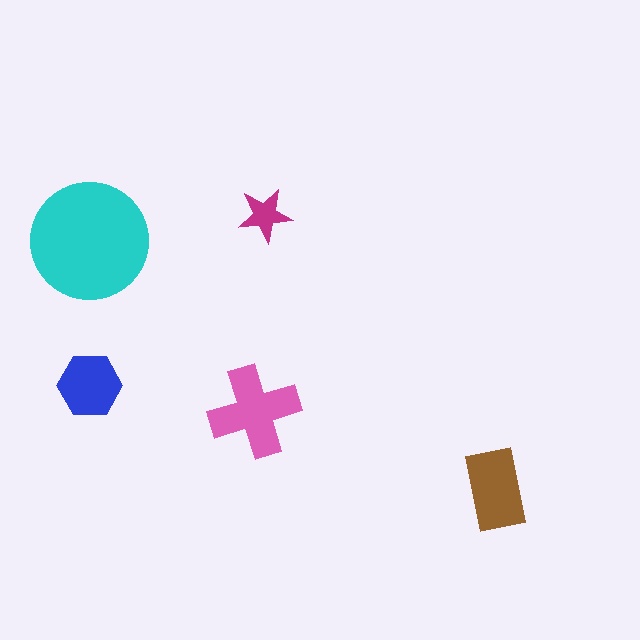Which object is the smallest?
The magenta star.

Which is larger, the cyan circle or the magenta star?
The cyan circle.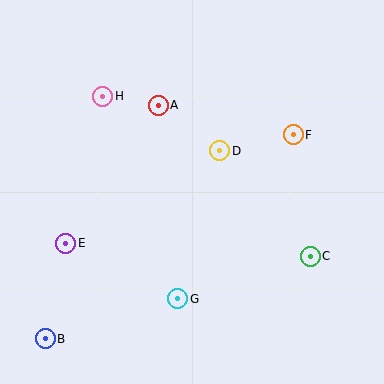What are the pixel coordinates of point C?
Point C is at (310, 256).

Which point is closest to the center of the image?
Point D at (220, 151) is closest to the center.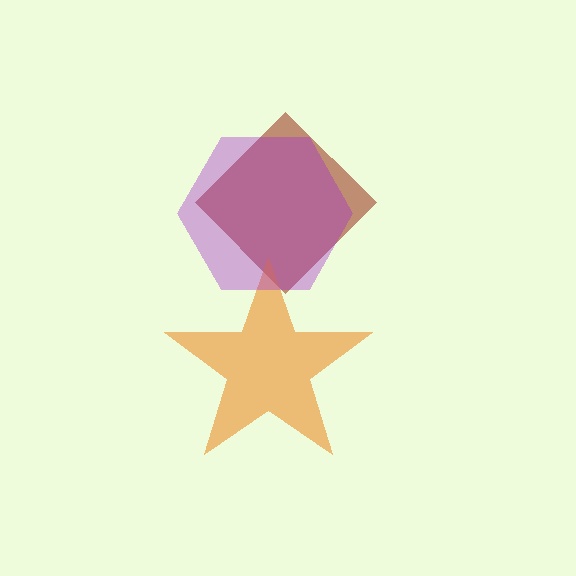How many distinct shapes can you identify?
There are 3 distinct shapes: a brown diamond, an orange star, a purple hexagon.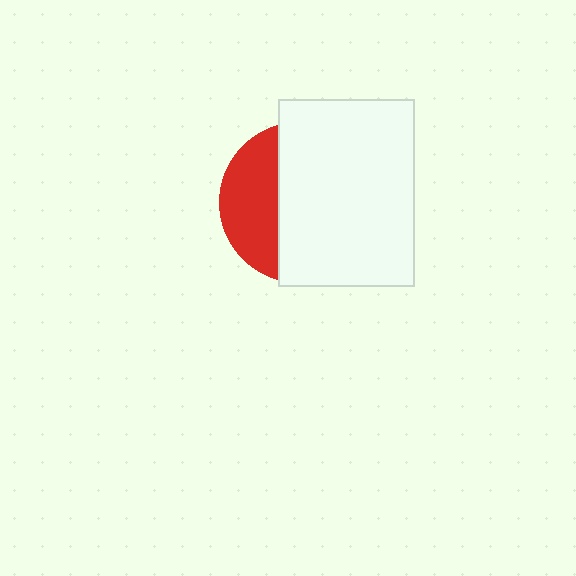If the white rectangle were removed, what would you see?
You would see the complete red circle.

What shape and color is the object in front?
The object in front is a white rectangle.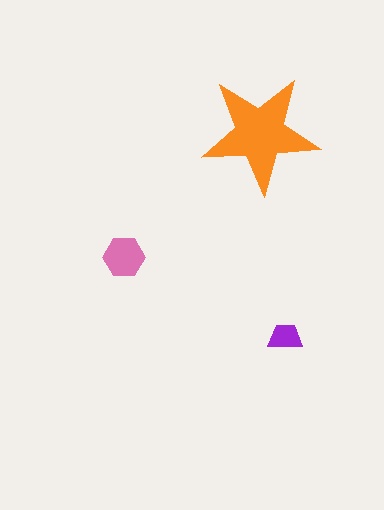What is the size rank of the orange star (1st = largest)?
1st.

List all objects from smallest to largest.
The purple trapezoid, the pink hexagon, the orange star.